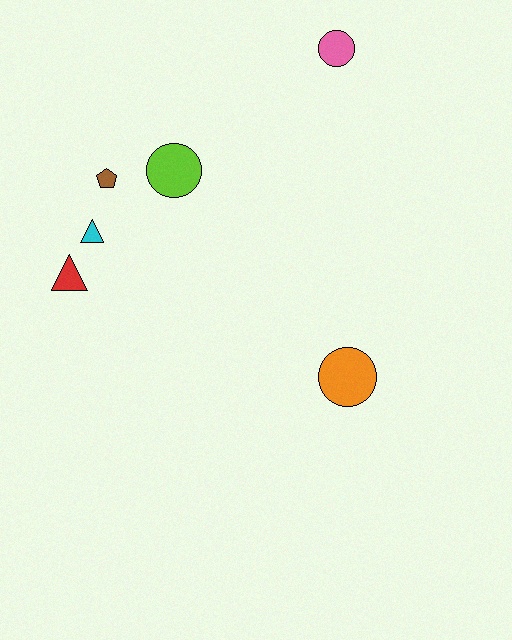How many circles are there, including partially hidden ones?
There are 3 circles.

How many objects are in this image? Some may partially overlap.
There are 6 objects.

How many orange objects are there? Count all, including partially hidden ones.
There is 1 orange object.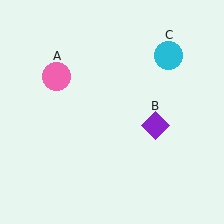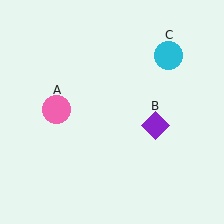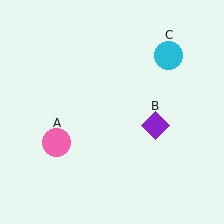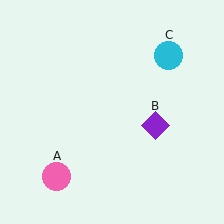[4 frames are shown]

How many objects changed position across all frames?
1 object changed position: pink circle (object A).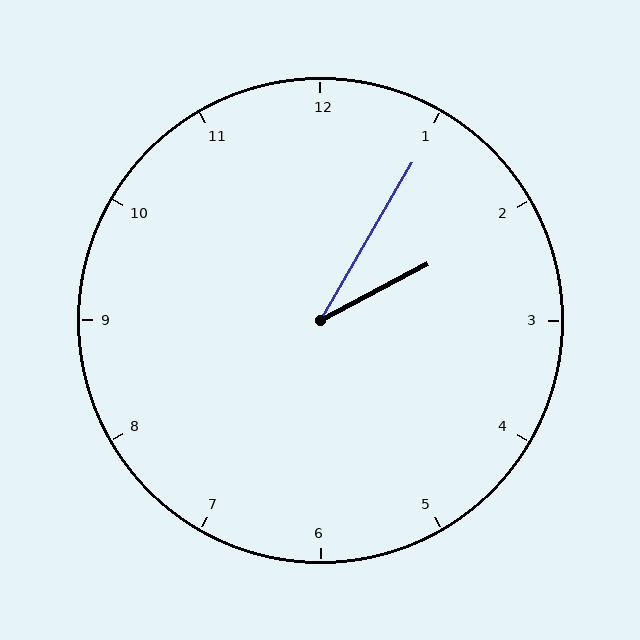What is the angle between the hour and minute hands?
Approximately 32 degrees.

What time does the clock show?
2:05.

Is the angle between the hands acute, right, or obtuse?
It is acute.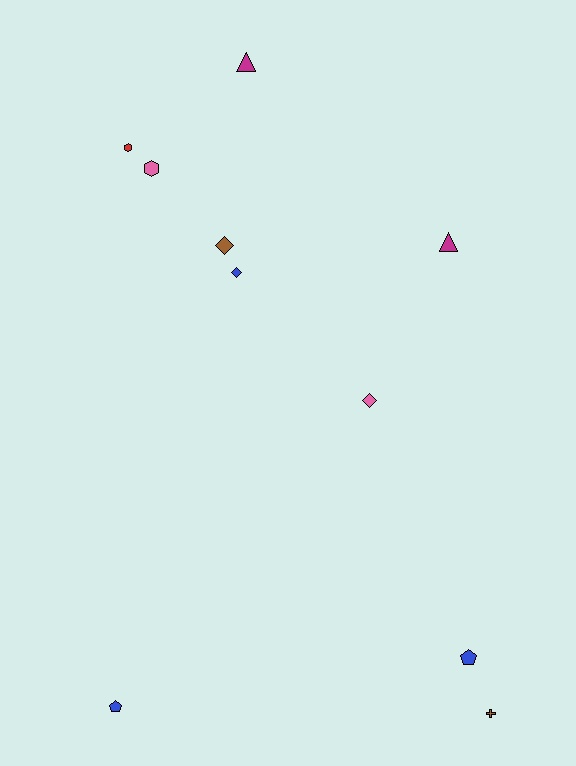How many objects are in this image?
There are 10 objects.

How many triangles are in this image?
There are 2 triangles.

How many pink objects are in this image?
There are 2 pink objects.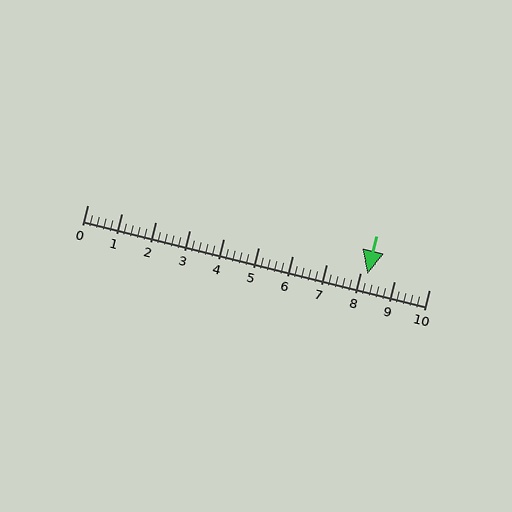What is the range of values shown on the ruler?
The ruler shows values from 0 to 10.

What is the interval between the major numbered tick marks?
The major tick marks are spaced 1 units apart.